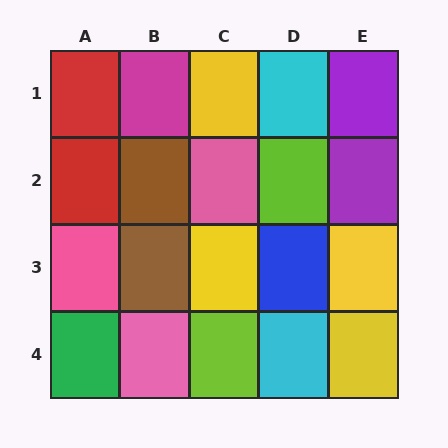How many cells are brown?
2 cells are brown.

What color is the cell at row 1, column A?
Red.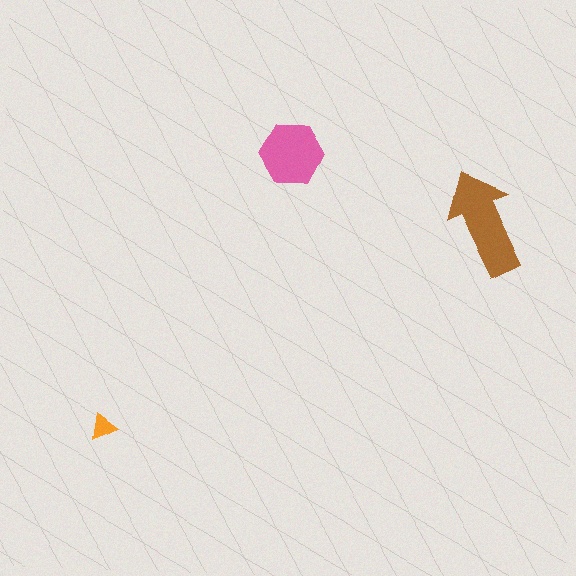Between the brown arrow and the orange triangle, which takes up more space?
The brown arrow.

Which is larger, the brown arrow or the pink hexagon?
The brown arrow.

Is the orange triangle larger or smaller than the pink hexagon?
Smaller.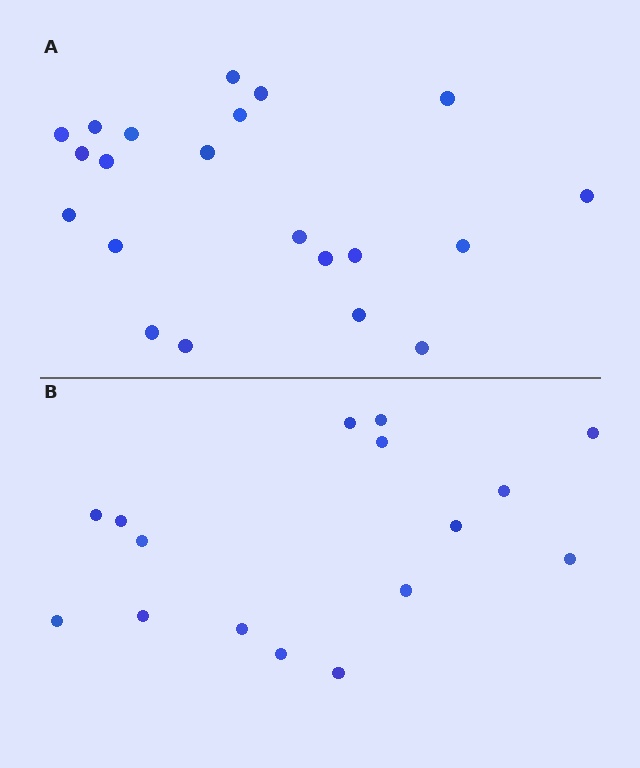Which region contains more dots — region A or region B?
Region A (the top region) has more dots.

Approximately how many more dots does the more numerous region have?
Region A has about 5 more dots than region B.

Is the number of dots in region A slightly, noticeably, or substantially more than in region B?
Region A has noticeably more, but not dramatically so. The ratio is roughly 1.3 to 1.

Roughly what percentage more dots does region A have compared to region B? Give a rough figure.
About 30% more.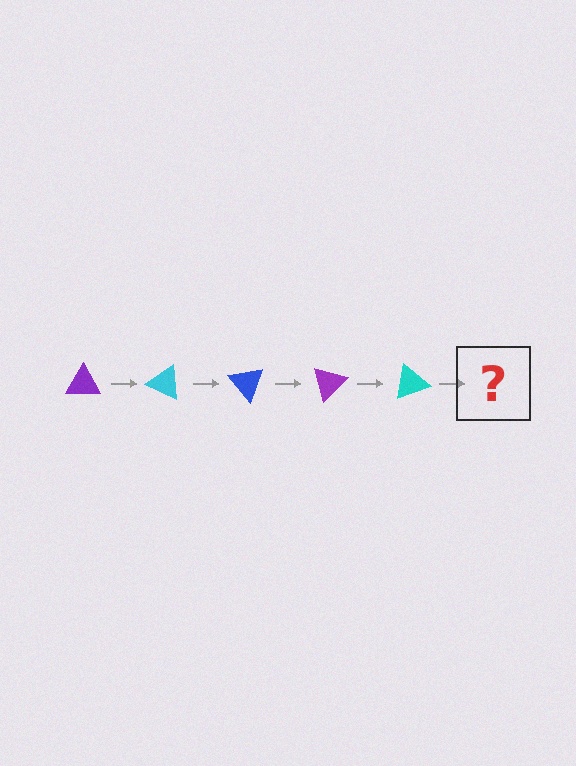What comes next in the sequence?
The next element should be a blue triangle, rotated 125 degrees from the start.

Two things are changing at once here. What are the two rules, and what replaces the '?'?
The two rules are that it rotates 25 degrees each step and the color cycles through purple, cyan, and blue. The '?' should be a blue triangle, rotated 125 degrees from the start.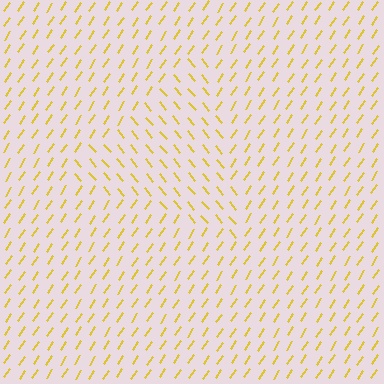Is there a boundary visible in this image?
Yes, there is a texture boundary formed by a change in line orientation.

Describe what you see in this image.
The image is filled with small yellow line segments. A triangle region in the image has lines oriented differently from the surrounding lines, creating a visible texture boundary.